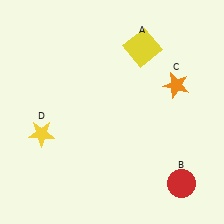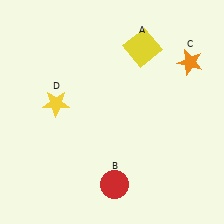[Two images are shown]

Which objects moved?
The objects that moved are: the red circle (B), the orange star (C), the yellow star (D).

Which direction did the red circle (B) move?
The red circle (B) moved left.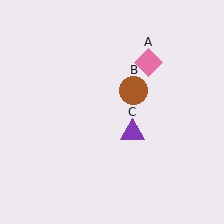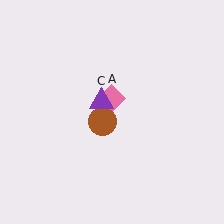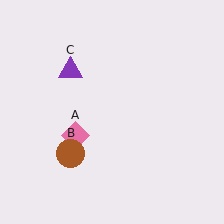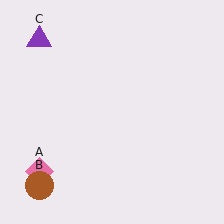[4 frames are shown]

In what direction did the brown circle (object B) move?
The brown circle (object B) moved down and to the left.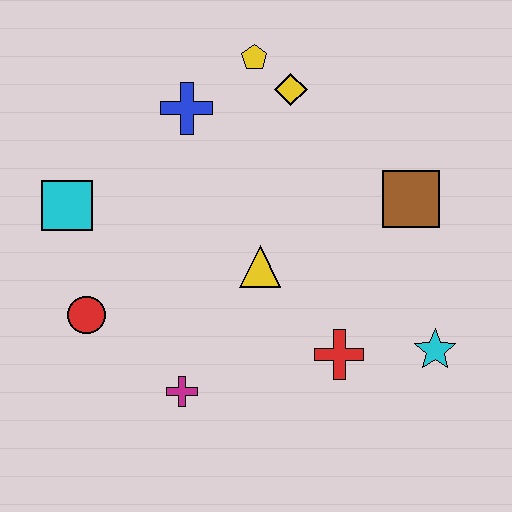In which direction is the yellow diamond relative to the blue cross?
The yellow diamond is to the right of the blue cross.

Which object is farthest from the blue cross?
The cyan star is farthest from the blue cross.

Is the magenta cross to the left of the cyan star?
Yes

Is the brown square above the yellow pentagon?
No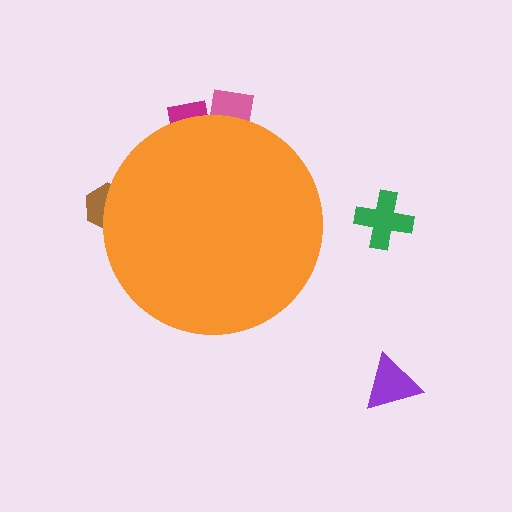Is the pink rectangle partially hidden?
Yes, the pink rectangle is partially hidden behind the orange circle.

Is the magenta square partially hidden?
Yes, the magenta square is partially hidden behind the orange circle.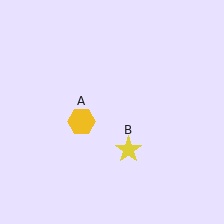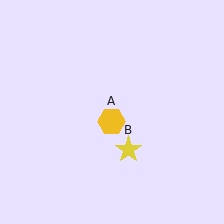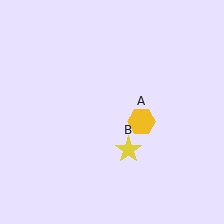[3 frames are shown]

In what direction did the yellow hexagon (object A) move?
The yellow hexagon (object A) moved right.